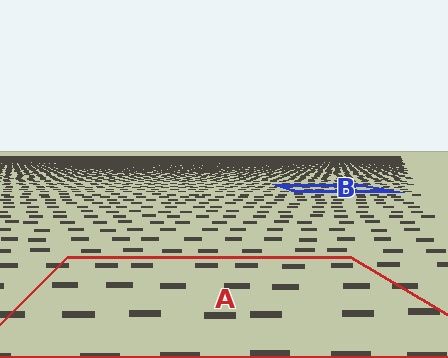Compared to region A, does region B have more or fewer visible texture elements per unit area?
Region B has more texture elements per unit area — they are packed more densely because it is farther away.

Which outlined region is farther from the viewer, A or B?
Region B is farther from the viewer — the texture elements inside it appear smaller and more densely packed.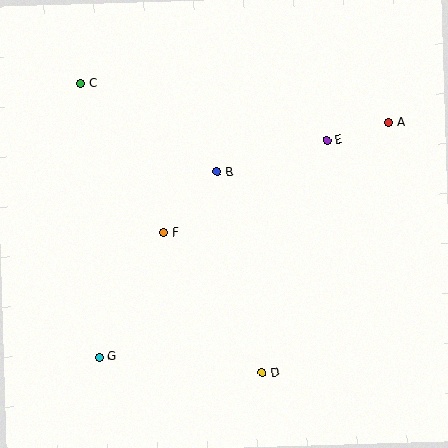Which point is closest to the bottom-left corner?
Point G is closest to the bottom-left corner.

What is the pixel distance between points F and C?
The distance between F and C is 171 pixels.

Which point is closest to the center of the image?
Point B at (217, 172) is closest to the center.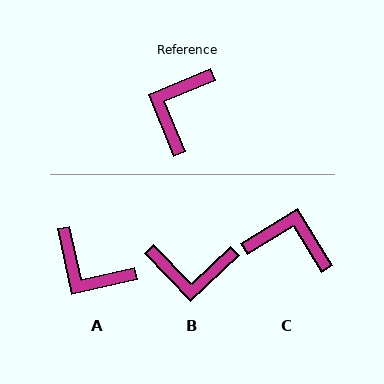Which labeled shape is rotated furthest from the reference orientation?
B, about 111 degrees away.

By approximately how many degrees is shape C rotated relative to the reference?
Approximately 81 degrees clockwise.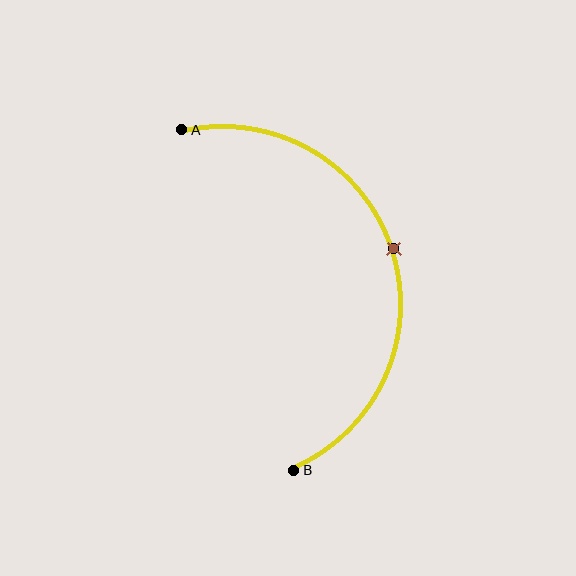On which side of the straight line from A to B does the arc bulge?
The arc bulges to the right of the straight line connecting A and B.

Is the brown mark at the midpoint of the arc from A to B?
Yes. The brown mark lies on the arc at equal arc-length from both A and B — it is the arc midpoint.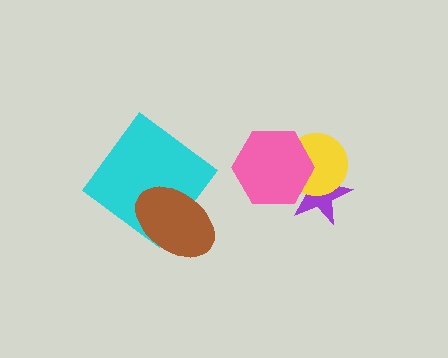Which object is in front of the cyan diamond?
The brown ellipse is in front of the cyan diamond.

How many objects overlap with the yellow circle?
2 objects overlap with the yellow circle.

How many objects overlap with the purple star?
2 objects overlap with the purple star.